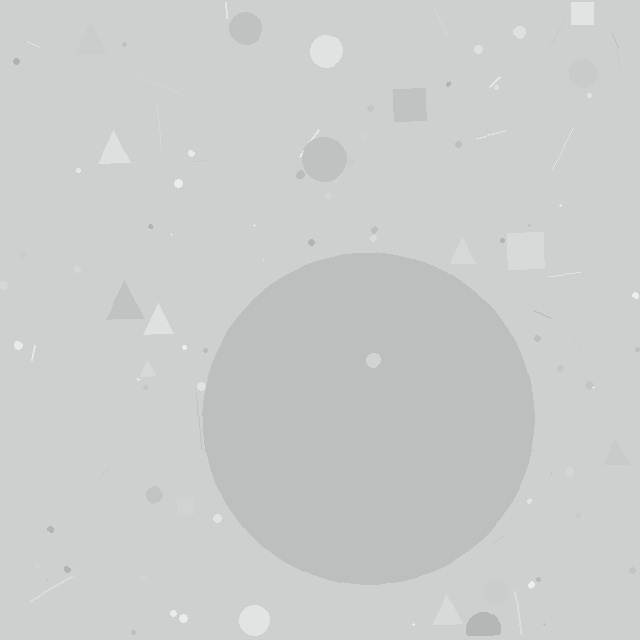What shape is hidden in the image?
A circle is hidden in the image.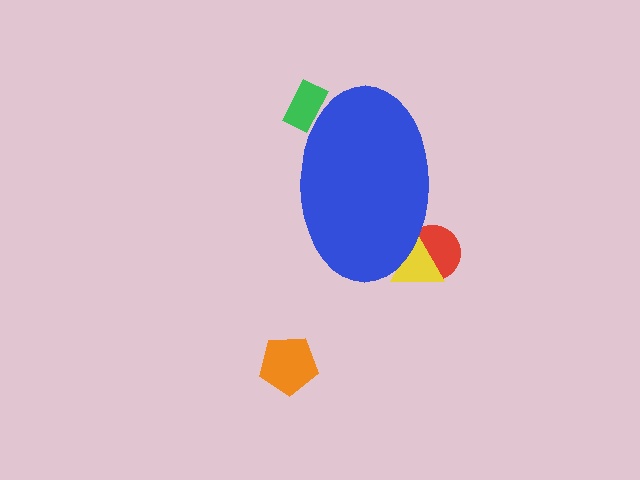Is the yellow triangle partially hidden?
Yes, the yellow triangle is partially hidden behind the blue ellipse.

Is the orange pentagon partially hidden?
No, the orange pentagon is fully visible.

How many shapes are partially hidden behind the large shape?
3 shapes are partially hidden.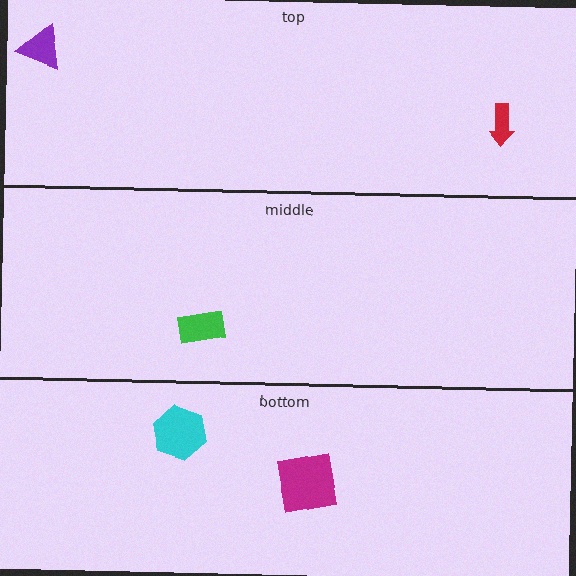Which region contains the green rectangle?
The middle region.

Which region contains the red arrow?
The top region.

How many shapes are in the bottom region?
2.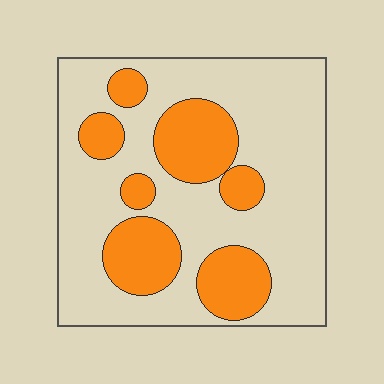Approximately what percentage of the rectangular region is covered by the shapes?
Approximately 30%.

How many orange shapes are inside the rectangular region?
7.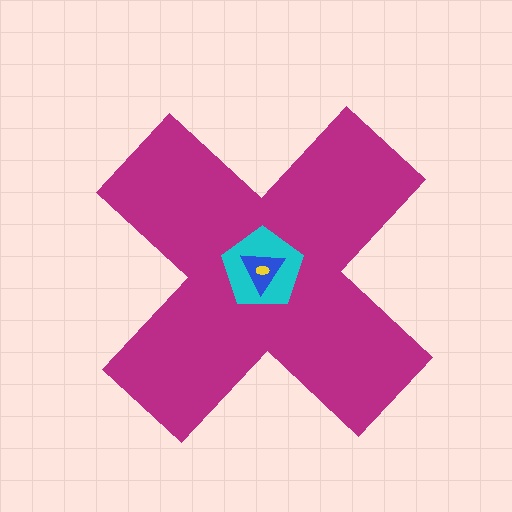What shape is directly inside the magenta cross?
The cyan pentagon.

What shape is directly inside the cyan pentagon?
The blue triangle.